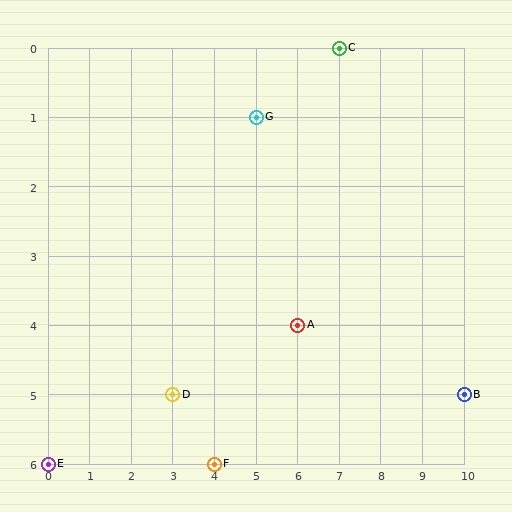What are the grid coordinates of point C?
Point C is at grid coordinates (7, 0).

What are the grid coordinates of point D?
Point D is at grid coordinates (3, 5).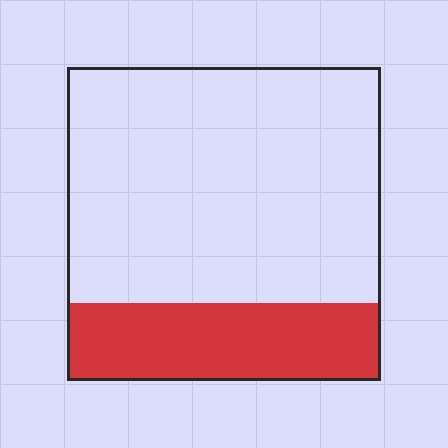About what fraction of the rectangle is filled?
About one quarter (1/4).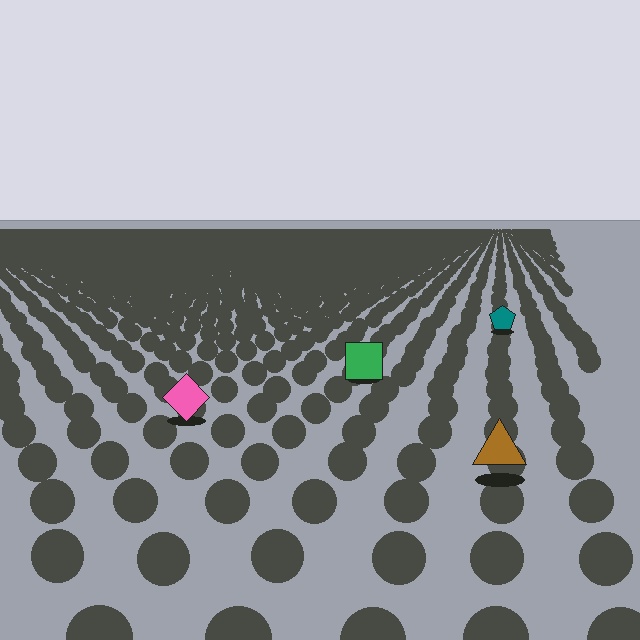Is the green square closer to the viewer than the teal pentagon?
Yes. The green square is closer — you can tell from the texture gradient: the ground texture is coarser near it.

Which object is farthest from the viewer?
The teal pentagon is farthest from the viewer. It appears smaller and the ground texture around it is denser.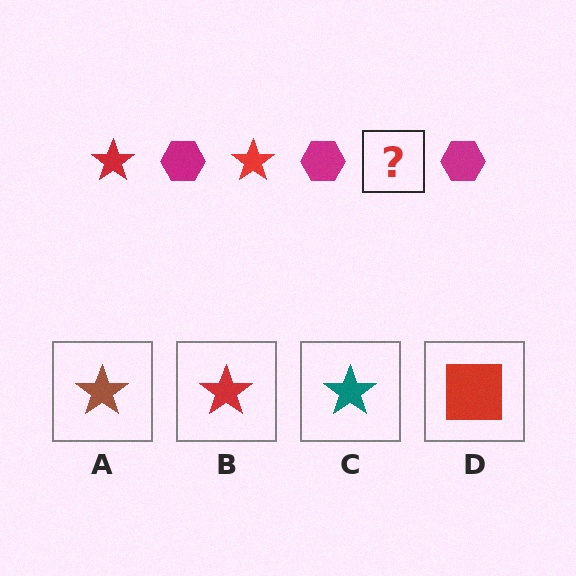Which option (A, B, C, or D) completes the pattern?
B.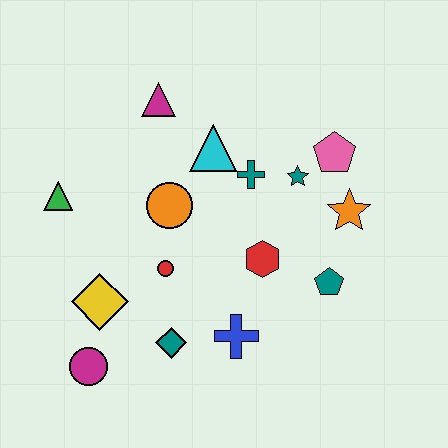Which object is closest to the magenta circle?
The yellow diamond is closest to the magenta circle.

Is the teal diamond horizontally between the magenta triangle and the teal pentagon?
Yes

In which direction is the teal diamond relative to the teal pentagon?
The teal diamond is to the left of the teal pentagon.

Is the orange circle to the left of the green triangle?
No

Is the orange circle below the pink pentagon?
Yes